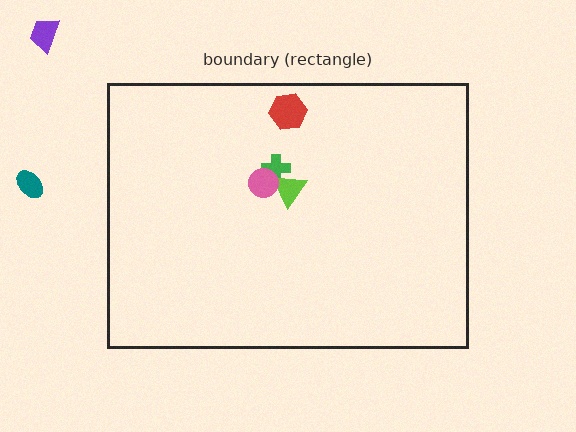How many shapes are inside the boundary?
4 inside, 2 outside.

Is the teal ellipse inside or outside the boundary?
Outside.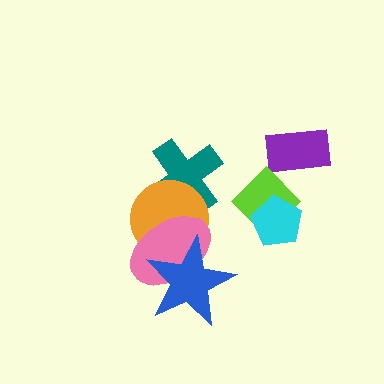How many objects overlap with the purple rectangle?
0 objects overlap with the purple rectangle.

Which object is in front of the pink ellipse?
The blue star is in front of the pink ellipse.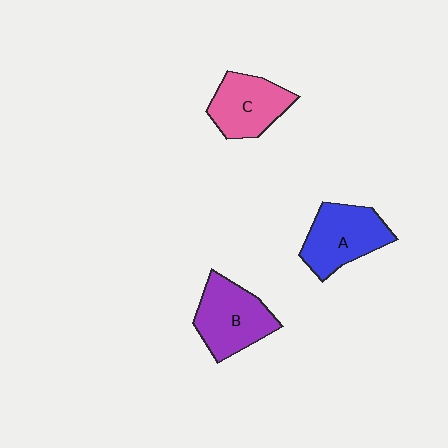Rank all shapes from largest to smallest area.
From largest to smallest: B (purple), A (blue), C (pink).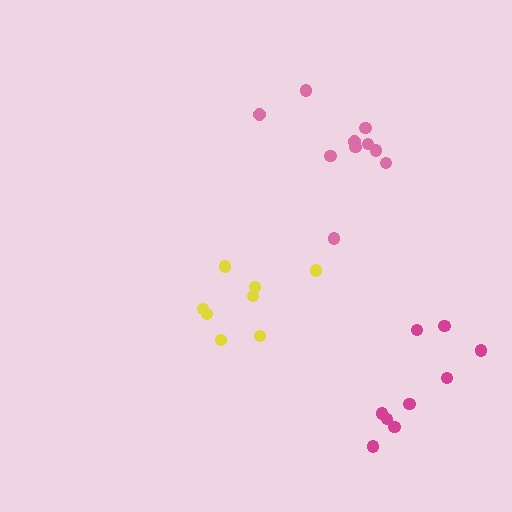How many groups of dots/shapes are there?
There are 3 groups.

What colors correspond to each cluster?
The clusters are colored: yellow, pink, magenta.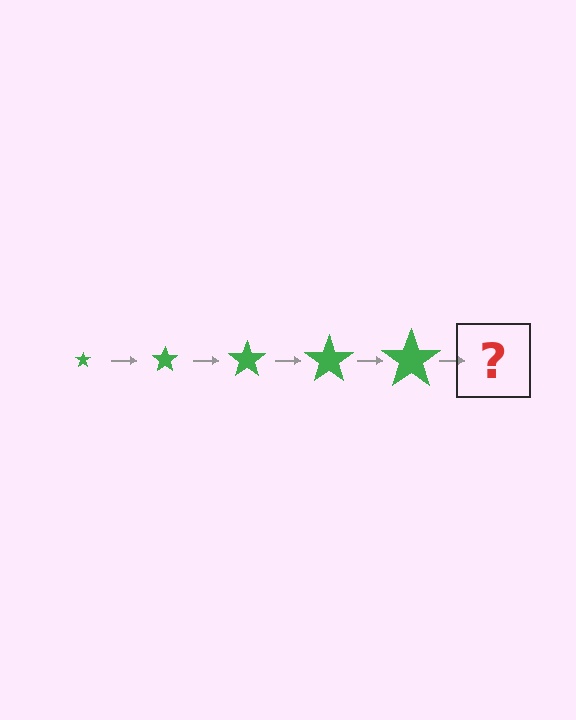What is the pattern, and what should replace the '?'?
The pattern is that the star gets progressively larger each step. The '?' should be a green star, larger than the previous one.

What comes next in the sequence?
The next element should be a green star, larger than the previous one.